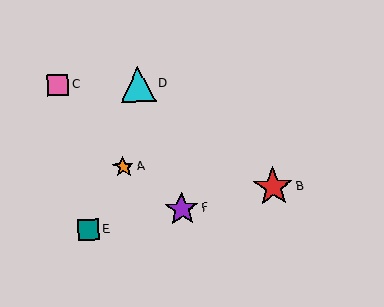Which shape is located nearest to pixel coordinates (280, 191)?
The red star (labeled B) at (273, 187) is nearest to that location.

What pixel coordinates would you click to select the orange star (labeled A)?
Click at (123, 167) to select the orange star A.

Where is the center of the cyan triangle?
The center of the cyan triangle is at (138, 84).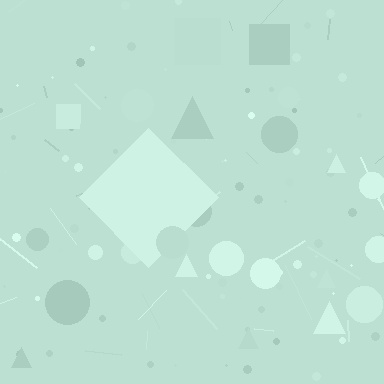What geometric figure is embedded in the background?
A diamond is embedded in the background.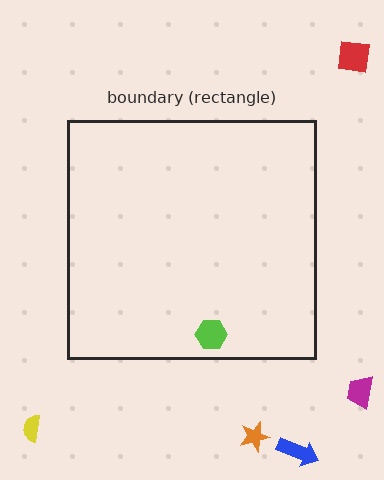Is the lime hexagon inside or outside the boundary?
Inside.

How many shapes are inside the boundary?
1 inside, 5 outside.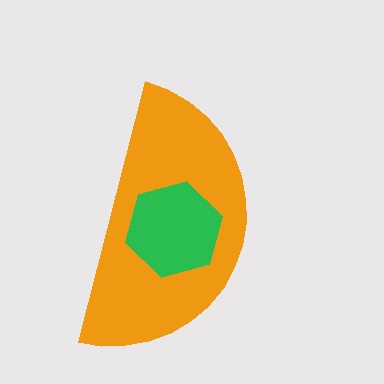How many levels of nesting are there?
2.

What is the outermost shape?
The orange semicircle.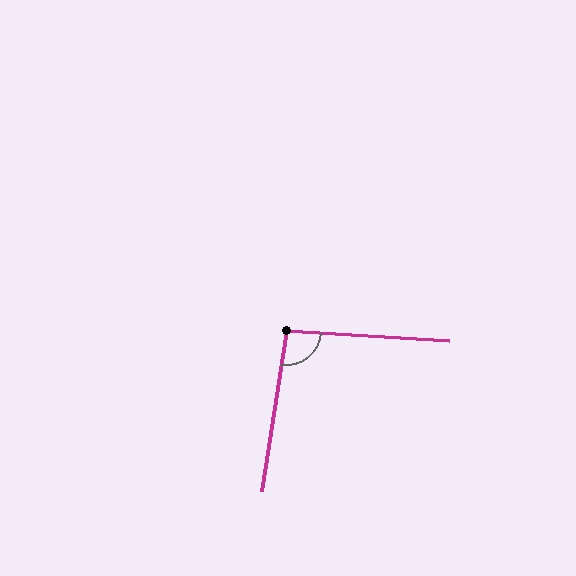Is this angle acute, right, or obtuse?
It is obtuse.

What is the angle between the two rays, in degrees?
Approximately 96 degrees.